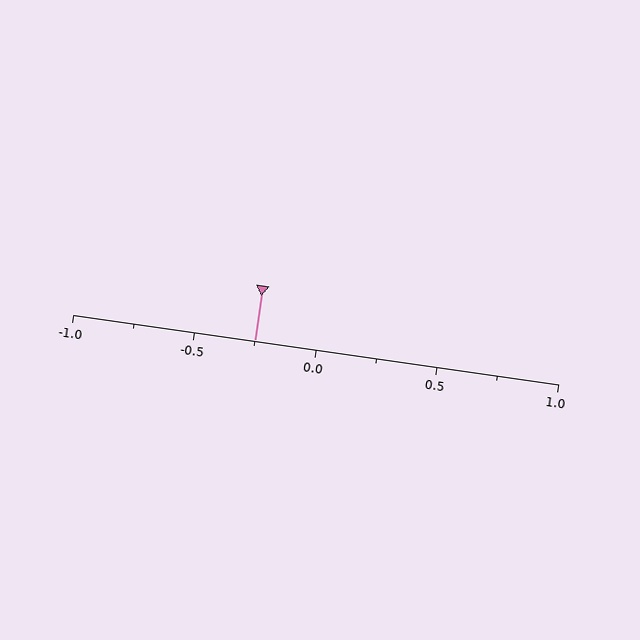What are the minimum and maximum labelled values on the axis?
The axis runs from -1.0 to 1.0.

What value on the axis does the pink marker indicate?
The marker indicates approximately -0.25.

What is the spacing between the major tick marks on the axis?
The major ticks are spaced 0.5 apart.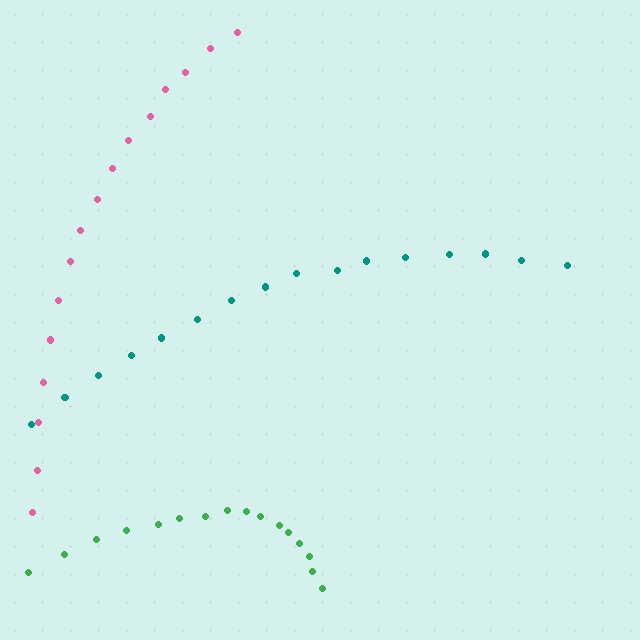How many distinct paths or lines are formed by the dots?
There are 3 distinct paths.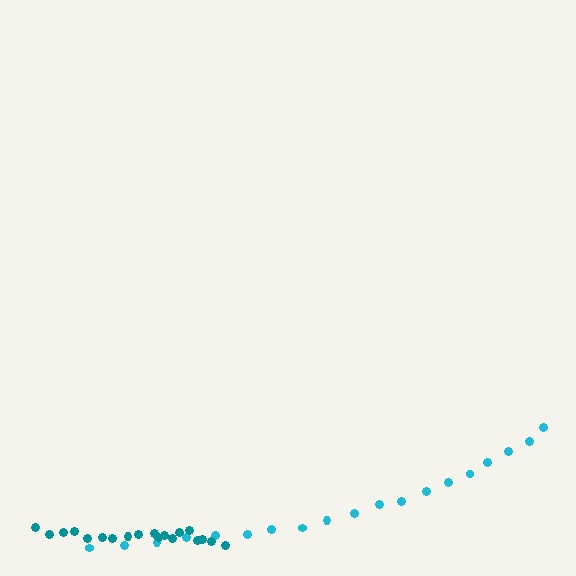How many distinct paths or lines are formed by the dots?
There are 2 distinct paths.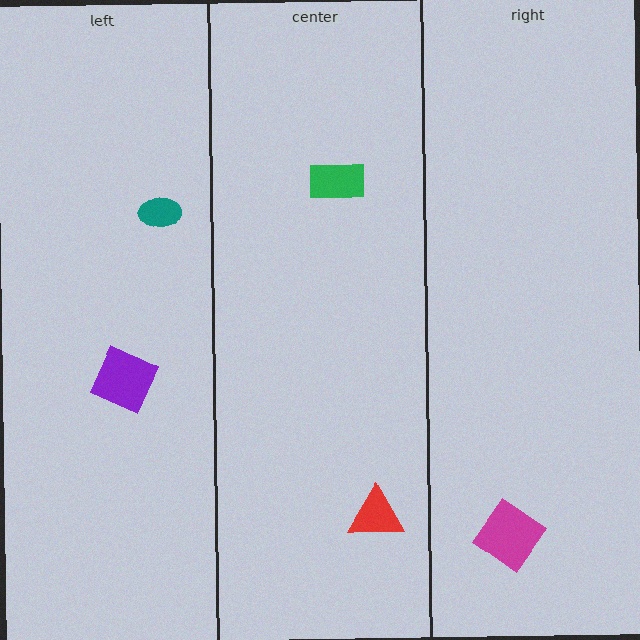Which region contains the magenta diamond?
The right region.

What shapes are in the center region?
The red triangle, the green rectangle.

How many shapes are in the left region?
2.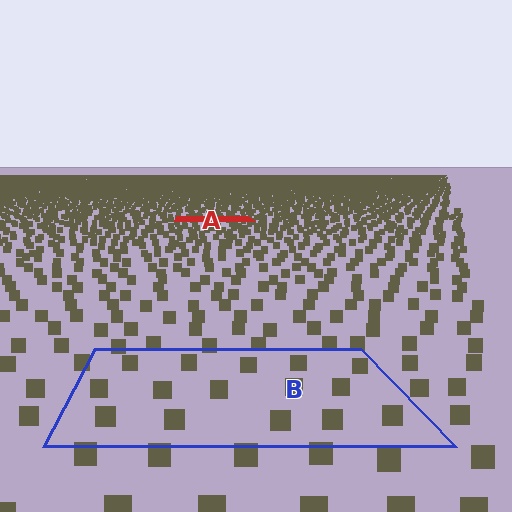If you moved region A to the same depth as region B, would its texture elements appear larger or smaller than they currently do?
They would appear larger. At a closer depth, the same texture elements are projected at a bigger on-screen size.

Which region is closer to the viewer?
Region B is closer. The texture elements there are larger and more spread out.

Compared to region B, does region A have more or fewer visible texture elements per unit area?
Region A has more texture elements per unit area — they are packed more densely because it is farther away.